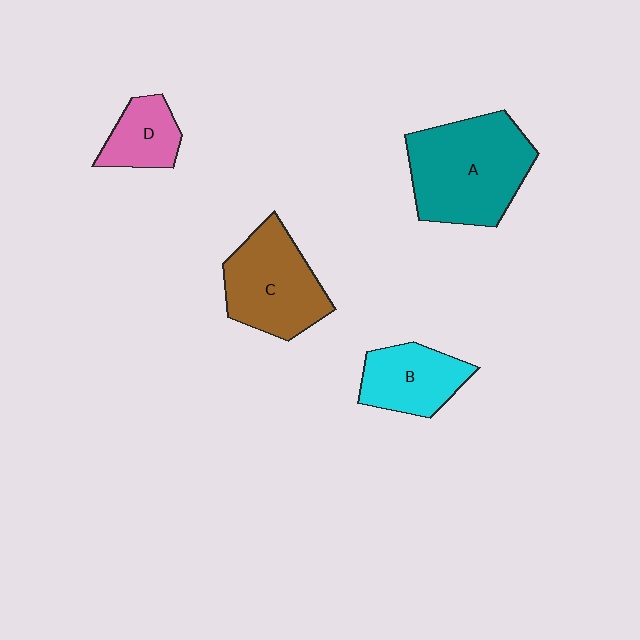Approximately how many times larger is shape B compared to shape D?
Approximately 1.4 times.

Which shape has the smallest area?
Shape D (pink).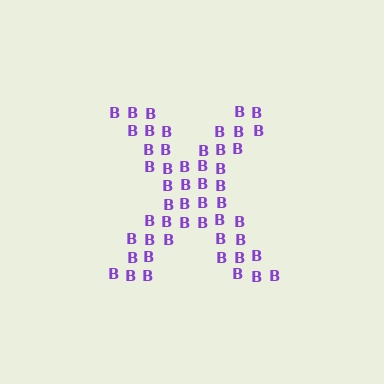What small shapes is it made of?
It is made of small letter B's.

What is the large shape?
The large shape is the letter X.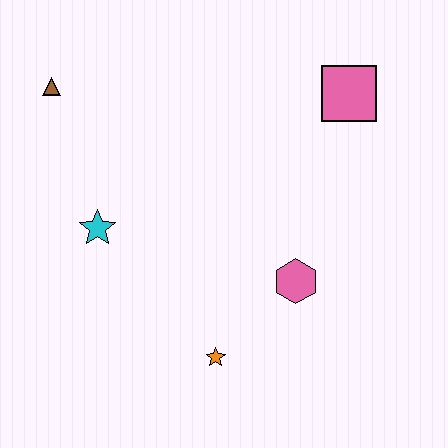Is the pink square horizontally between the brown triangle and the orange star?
No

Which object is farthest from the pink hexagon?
The brown triangle is farthest from the pink hexagon.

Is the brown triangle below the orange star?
No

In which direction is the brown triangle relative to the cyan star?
The brown triangle is above the cyan star.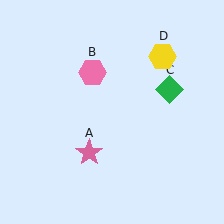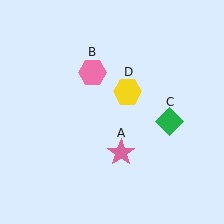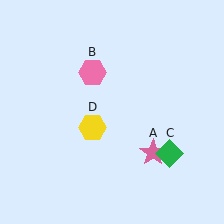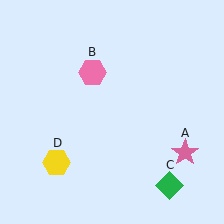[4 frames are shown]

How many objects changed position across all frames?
3 objects changed position: pink star (object A), green diamond (object C), yellow hexagon (object D).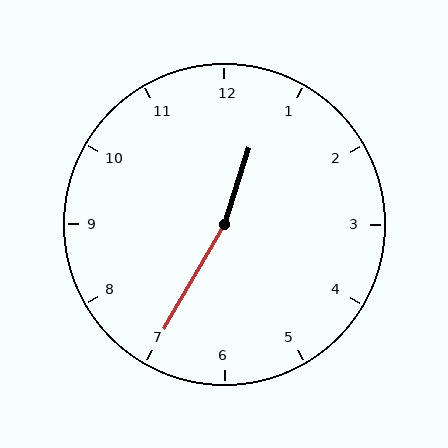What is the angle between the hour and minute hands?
Approximately 168 degrees.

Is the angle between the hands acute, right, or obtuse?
It is obtuse.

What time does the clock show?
12:35.